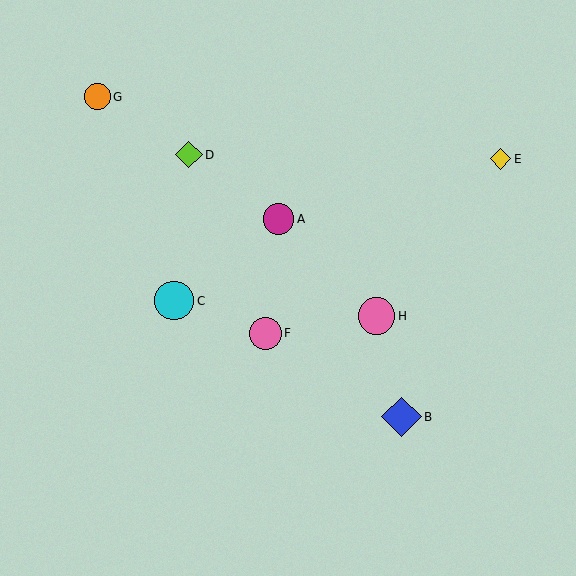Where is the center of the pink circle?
The center of the pink circle is at (377, 316).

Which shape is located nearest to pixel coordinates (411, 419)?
The blue diamond (labeled B) at (401, 417) is nearest to that location.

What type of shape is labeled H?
Shape H is a pink circle.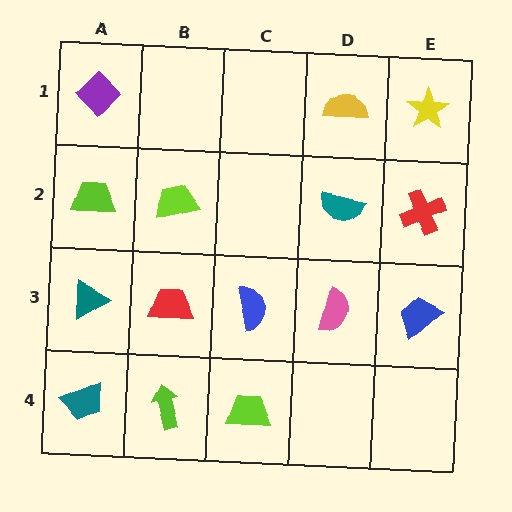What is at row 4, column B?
A lime arrow.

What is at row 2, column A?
A lime trapezoid.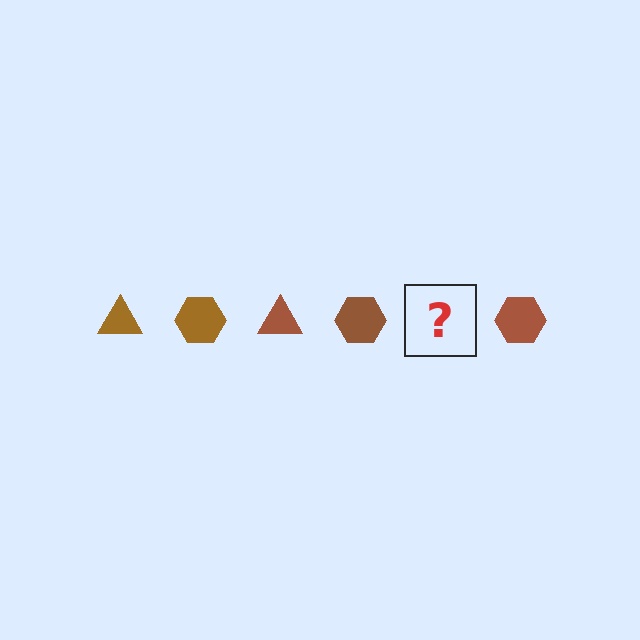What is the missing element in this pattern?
The missing element is a brown triangle.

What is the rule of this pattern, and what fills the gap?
The rule is that the pattern cycles through triangle, hexagon shapes in brown. The gap should be filled with a brown triangle.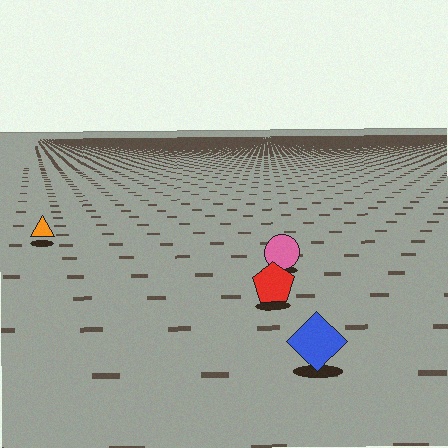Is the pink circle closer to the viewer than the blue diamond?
No. The blue diamond is closer — you can tell from the texture gradient: the ground texture is coarser near it.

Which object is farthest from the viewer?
The orange triangle is farthest from the viewer. It appears smaller and the ground texture around it is denser.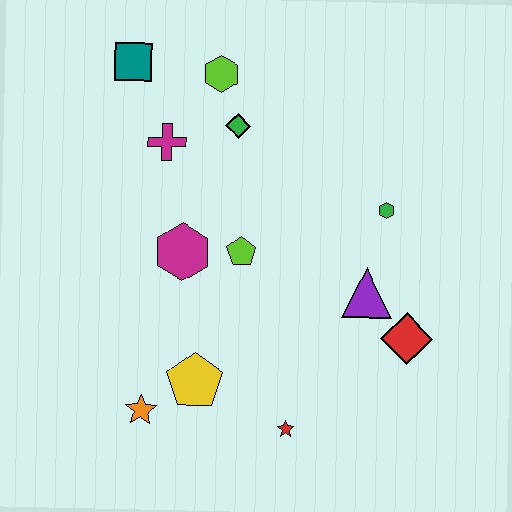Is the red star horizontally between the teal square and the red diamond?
Yes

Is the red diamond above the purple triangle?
No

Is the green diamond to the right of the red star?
No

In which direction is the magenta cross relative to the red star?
The magenta cross is above the red star.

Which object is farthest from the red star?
The teal square is farthest from the red star.